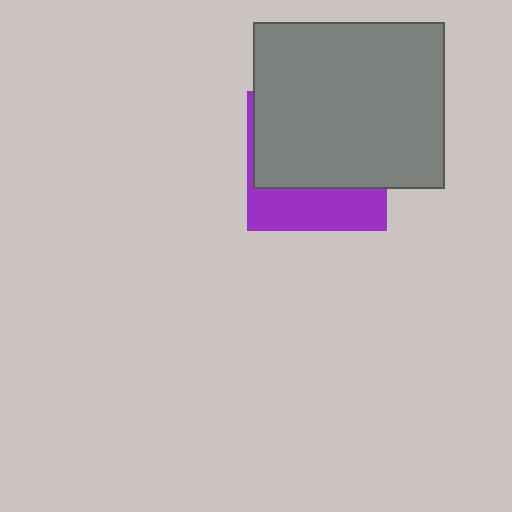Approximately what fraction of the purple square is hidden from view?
Roughly 67% of the purple square is hidden behind the gray rectangle.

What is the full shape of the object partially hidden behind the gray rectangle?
The partially hidden object is a purple square.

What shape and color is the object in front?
The object in front is a gray rectangle.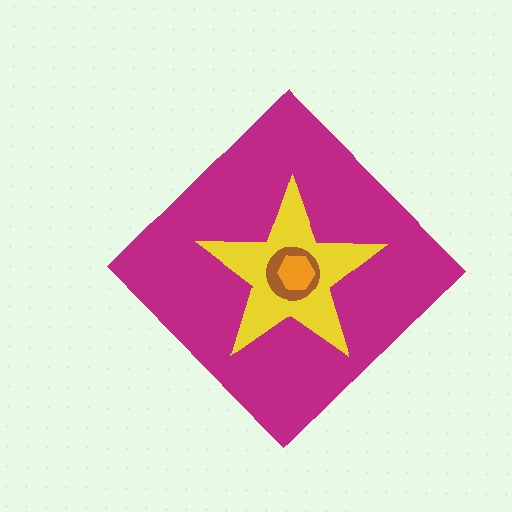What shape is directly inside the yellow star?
The brown circle.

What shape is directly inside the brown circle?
The orange hexagon.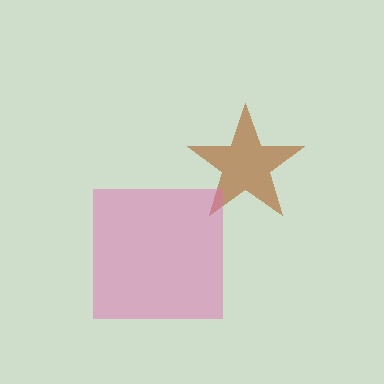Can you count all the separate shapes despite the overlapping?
Yes, there are 2 separate shapes.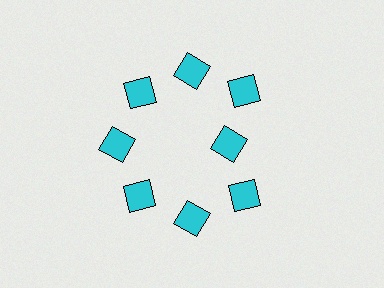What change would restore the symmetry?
The symmetry would be restored by moving it outward, back onto the ring so that all 8 diamonds sit at equal angles and equal distance from the center.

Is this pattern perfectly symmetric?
No. The 8 cyan diamonds are arranged in a ring, but one element near the 3 o'clock position is pulled inward toward the center, breaking the 8-fold rotational symmetry.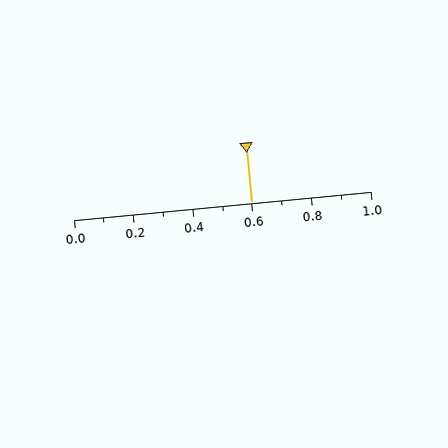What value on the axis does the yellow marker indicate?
The marker indicates approximately 0.6.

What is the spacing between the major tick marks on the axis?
The major ticks are spaced 0.2 apart.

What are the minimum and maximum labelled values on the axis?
The axis runs from 0.0 to 1.0.